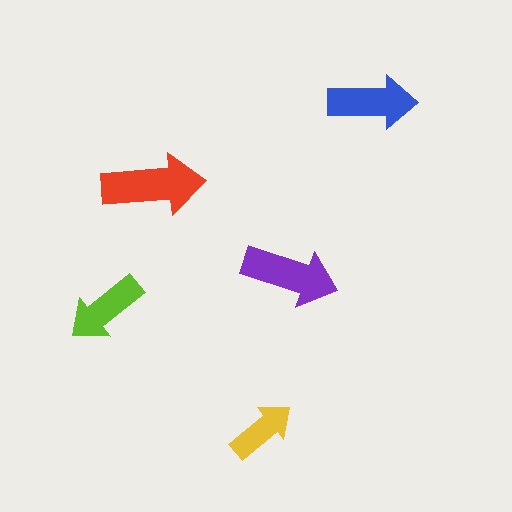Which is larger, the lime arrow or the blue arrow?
The blue one.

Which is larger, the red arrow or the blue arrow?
The red one.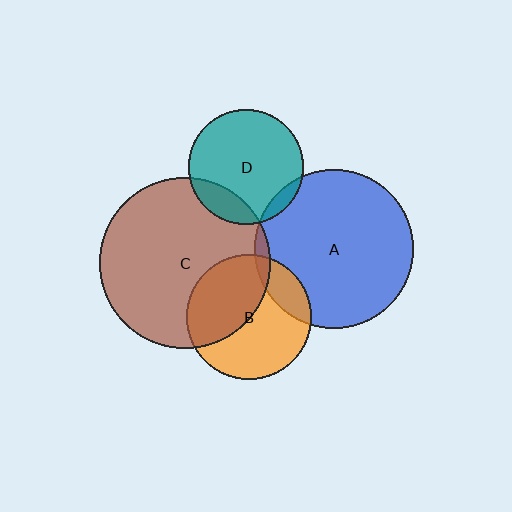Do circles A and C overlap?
Yes.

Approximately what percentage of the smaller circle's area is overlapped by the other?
Approximately 5%.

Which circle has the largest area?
Circle C (brown).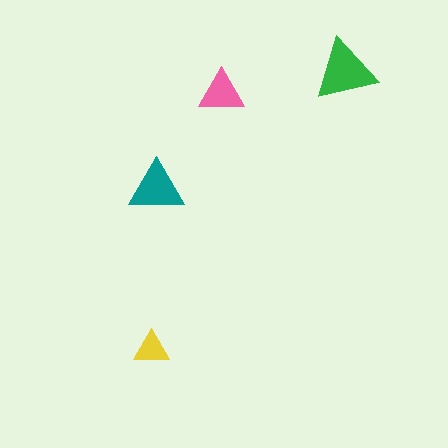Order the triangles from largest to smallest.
the green one, the teal one, the pink one, the yellow one.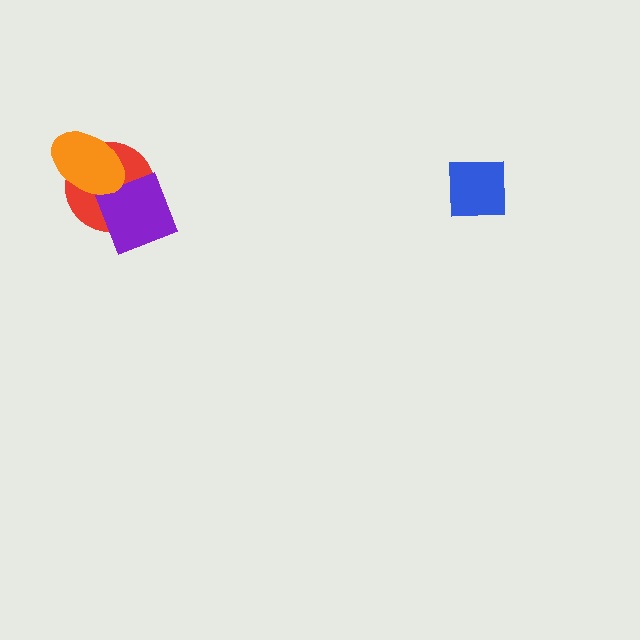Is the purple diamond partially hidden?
Yes, it is partially covered by another shape.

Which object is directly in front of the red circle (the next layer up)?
The purple diamond is directly in front of the red circle.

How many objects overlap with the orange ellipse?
2 objects overlap with the orange ellipse.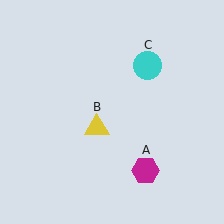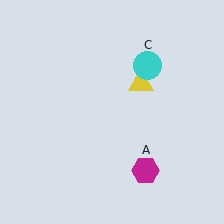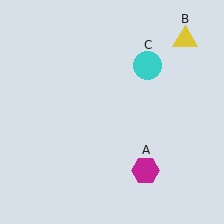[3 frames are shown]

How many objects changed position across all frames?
1 object changed position: yellow triangle (object B).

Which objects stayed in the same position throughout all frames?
Magenta hexagon (object A) and cyan circle (object C) remained stationary.